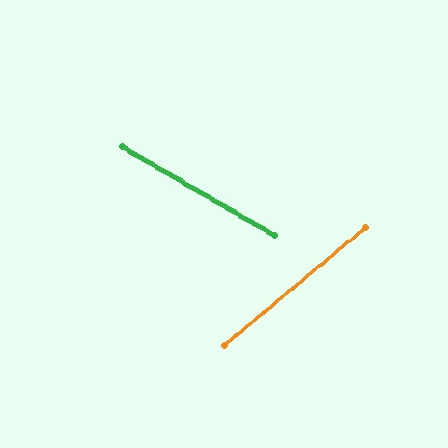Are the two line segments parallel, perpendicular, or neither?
Neither parallel nor perpendicular — they differ by about 70°.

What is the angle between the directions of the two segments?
Approximately 70 degrees.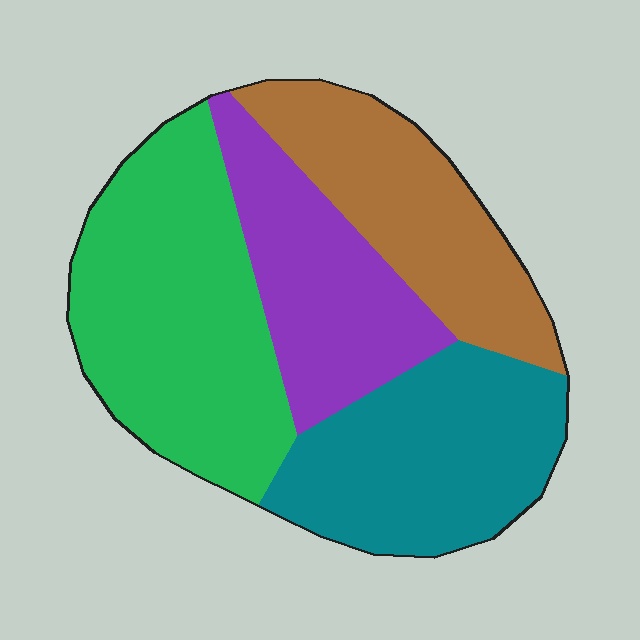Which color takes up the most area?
Green, at roughly 35%.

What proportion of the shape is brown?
Brown takes up about one fifth (1/5) of the shape.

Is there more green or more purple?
Green.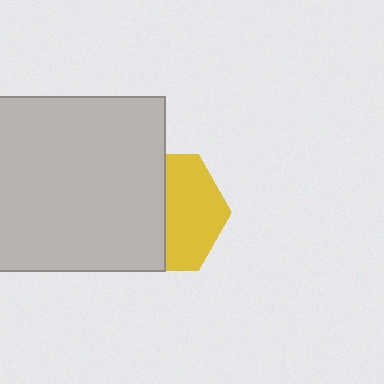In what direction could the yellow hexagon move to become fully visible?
The yellow hexagon could move right. That would shift it out from behind the light gray rectangle entirely.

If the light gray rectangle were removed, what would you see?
You would see the complete yellow hexagon.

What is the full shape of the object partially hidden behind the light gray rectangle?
The partially hidden object is a yellow hexagon.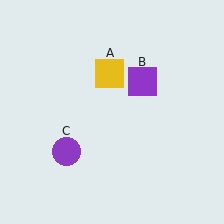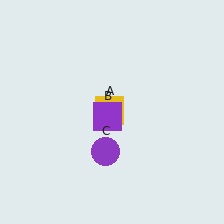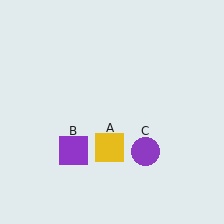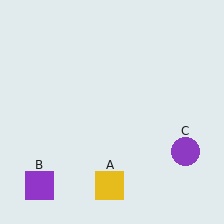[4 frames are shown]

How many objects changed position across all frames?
3 objects changed position: yellow square (object A), purple square (object B), purple circle (object C).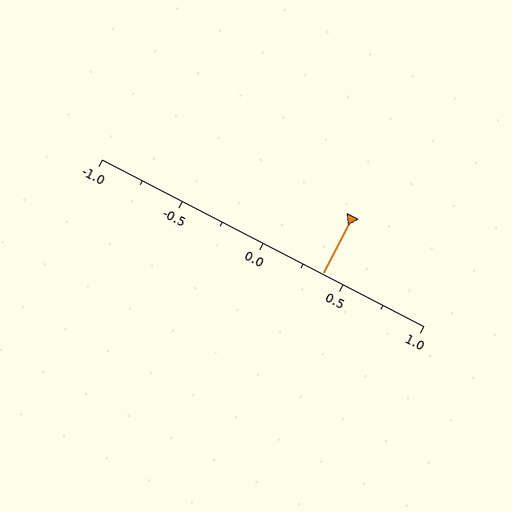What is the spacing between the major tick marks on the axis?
The major ticks are spaced 0.5 apart.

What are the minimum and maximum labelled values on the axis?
The axis runs from -1.0 to 1.0.